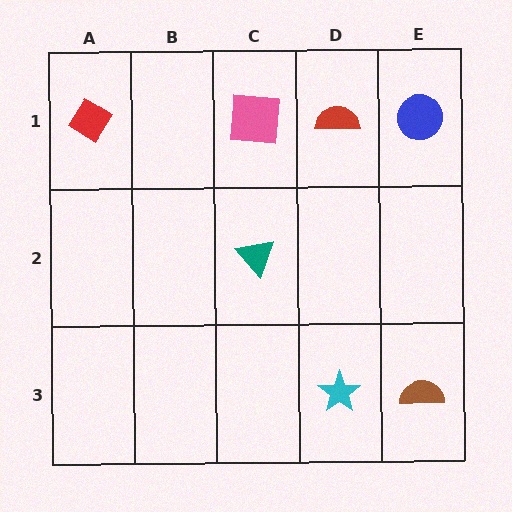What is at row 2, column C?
A teal triangle.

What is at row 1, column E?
A blue circle.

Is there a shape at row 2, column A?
No, that cell is empty.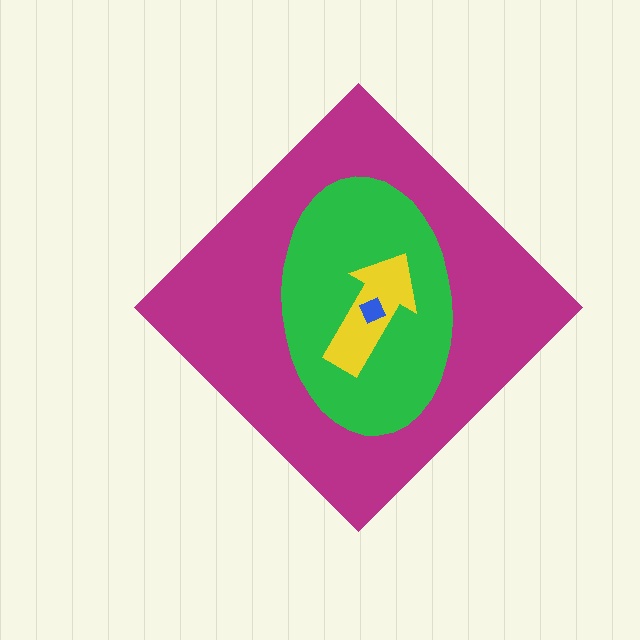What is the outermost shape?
The magenta diamond.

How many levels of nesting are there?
4.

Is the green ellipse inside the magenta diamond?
Yes.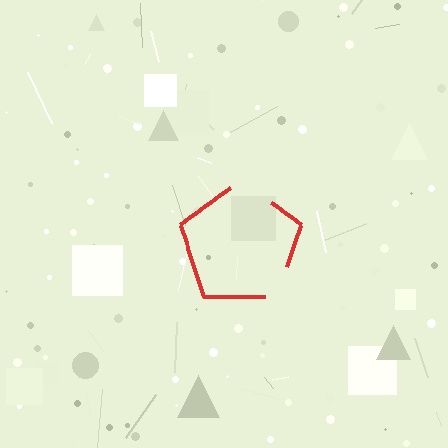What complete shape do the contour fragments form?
The contour fragments form a pentagon.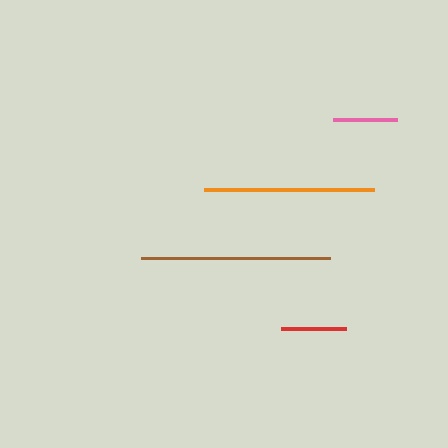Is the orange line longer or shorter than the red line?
The orange line is longer than the red line.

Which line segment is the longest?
The brown line is the longest at approximately 189 pixels.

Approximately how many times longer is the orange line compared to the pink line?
The orange line is approximately 2.6 times the length of the pink line.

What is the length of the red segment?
The red segment is approximately 64 pixels long.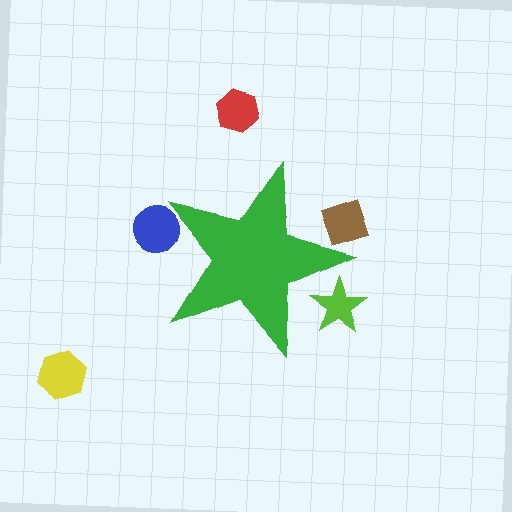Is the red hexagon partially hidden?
No, the red hexagon is fully visible.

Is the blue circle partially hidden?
Yes, the blue circle is partially hidden behind the green star.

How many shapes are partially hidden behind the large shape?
3 shapes are partially hidden.